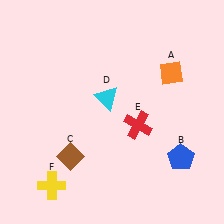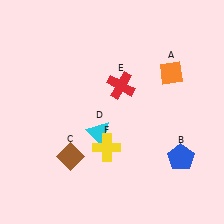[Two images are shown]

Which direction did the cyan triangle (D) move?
The cyan triangle (D) moved down.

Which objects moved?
The objects that moved are: the cyan triangle (D), the red cross (E), the yellow cross (F).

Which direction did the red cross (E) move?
The red cross (E) moved up.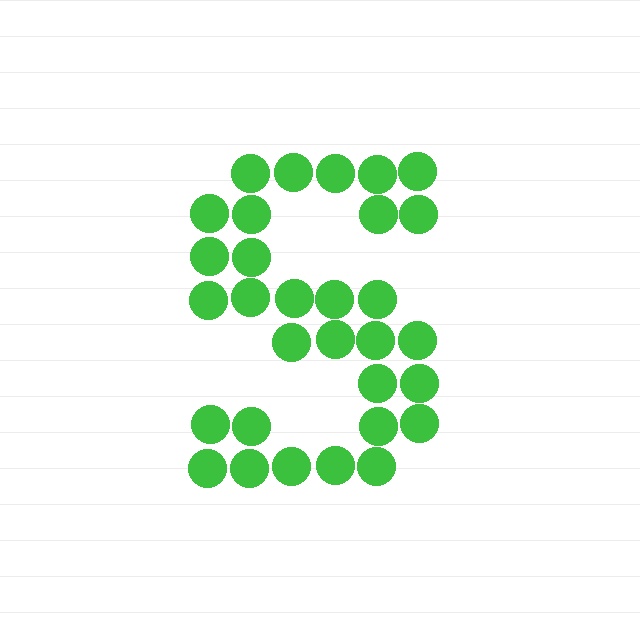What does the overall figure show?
The overall figure shows the letter S.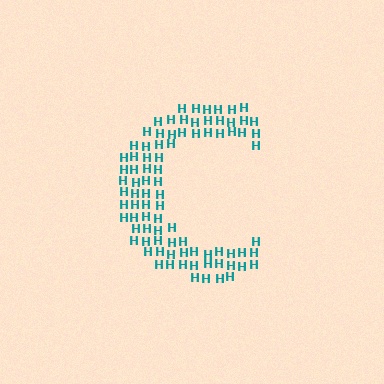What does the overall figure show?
The overall figure shows the letter C.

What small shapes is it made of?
It is made of small letter H's.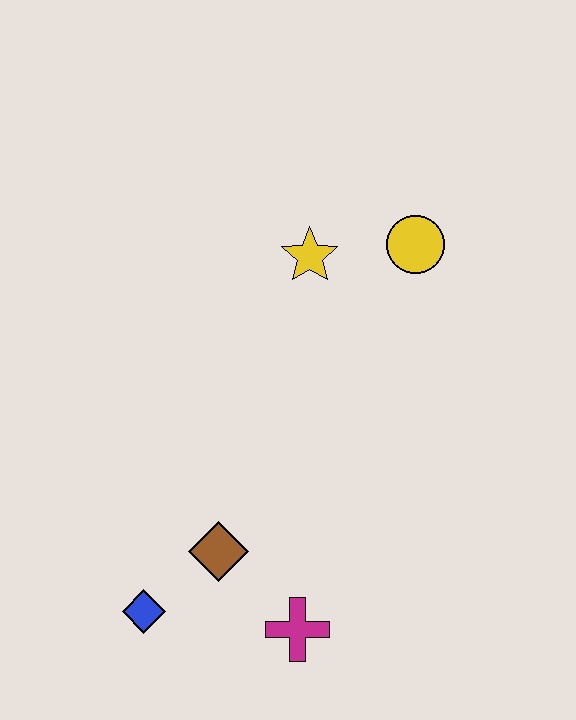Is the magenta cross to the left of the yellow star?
Yes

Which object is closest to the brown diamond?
The blue diamond is closest to the brown diamond.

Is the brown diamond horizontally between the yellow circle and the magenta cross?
No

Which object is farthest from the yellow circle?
The blue diamond is farthest from the yellow circle.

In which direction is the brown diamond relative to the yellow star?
The brown diamond is below the yellow star.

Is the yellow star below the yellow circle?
Yes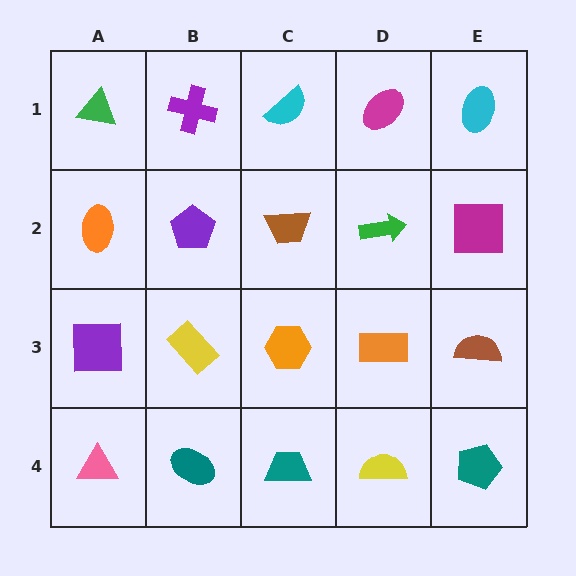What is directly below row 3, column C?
A teal trapezoid.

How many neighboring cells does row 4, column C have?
3.